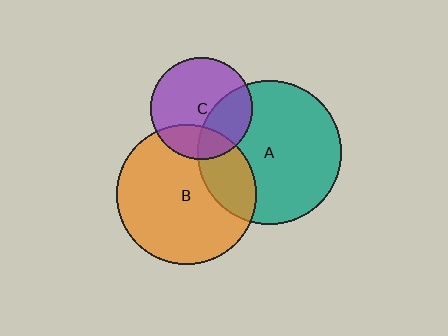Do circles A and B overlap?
Yes.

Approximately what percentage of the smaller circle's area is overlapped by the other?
Approximately 25%.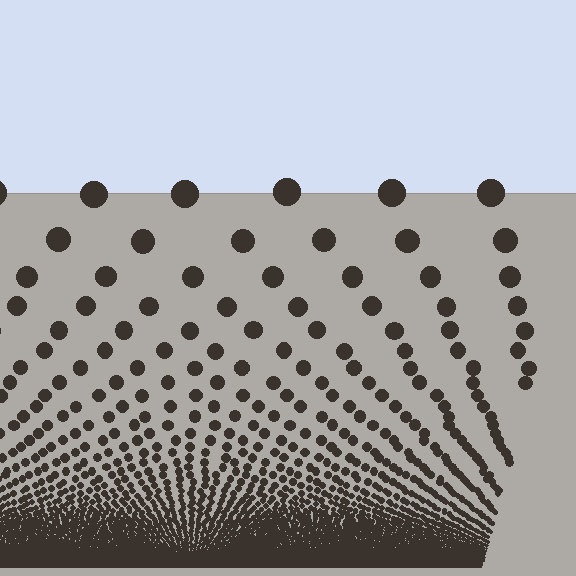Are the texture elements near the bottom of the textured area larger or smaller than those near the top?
Smaller. The gradient is inverted — elements near the bottom are smaller and denser.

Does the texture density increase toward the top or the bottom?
Density increases toward the bottom.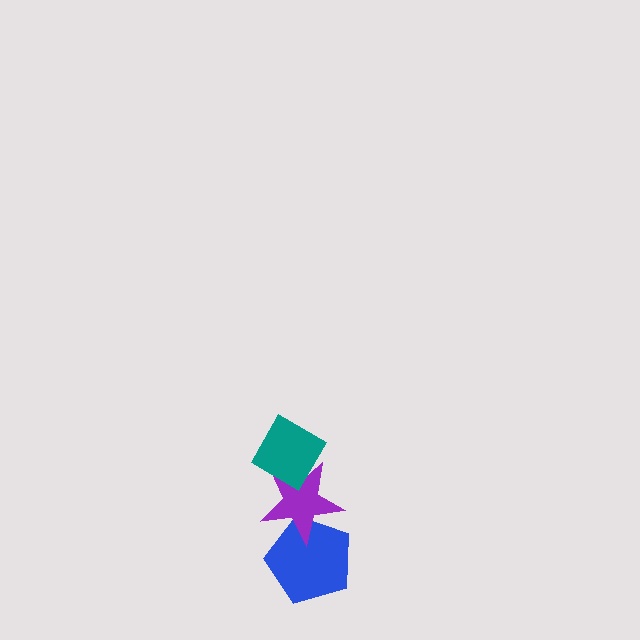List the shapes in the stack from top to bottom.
From top to bottom: the teal diamond, the purple star, the blue pentagon.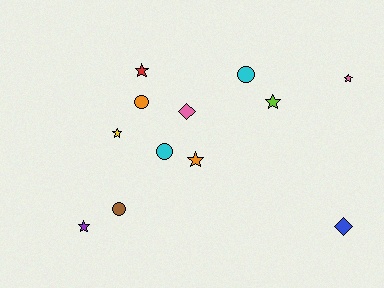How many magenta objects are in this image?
There are no magenta objects.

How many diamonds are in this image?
There are 2 diamonds.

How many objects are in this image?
There are 12 objects.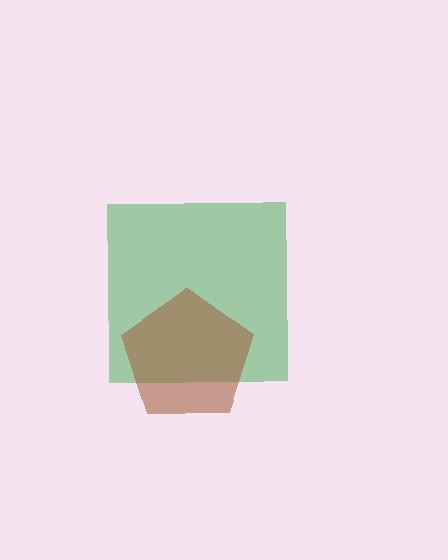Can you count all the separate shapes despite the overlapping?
Yes, there are 2 separate shapes.